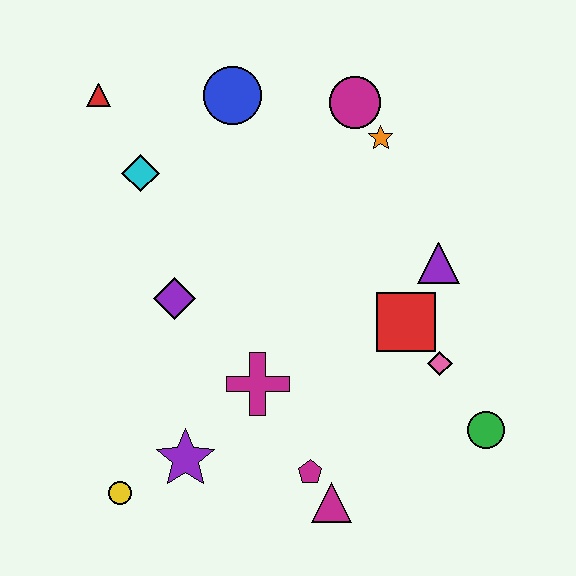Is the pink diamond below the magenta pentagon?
No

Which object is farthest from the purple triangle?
The yellow circle is farthest from the purple triangle.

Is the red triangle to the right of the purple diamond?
No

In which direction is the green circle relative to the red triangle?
The green circle is to the right of the red triangle.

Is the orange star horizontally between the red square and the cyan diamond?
Yes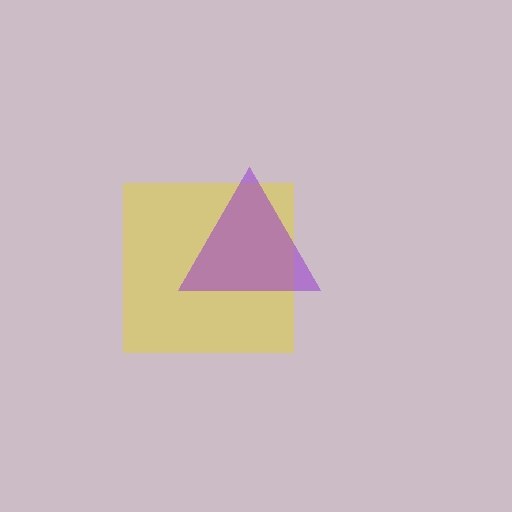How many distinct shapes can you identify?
There are 2 distinct shapes: a yellow square, a purple triangle.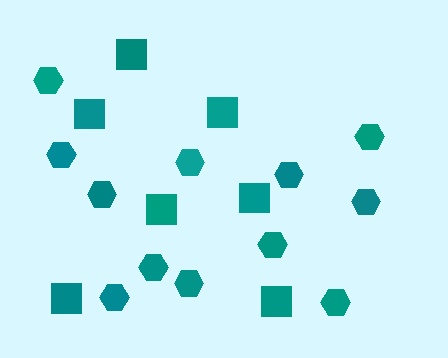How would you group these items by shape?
There are 2 groups: one group of squares (7) and one group of hexagons (12).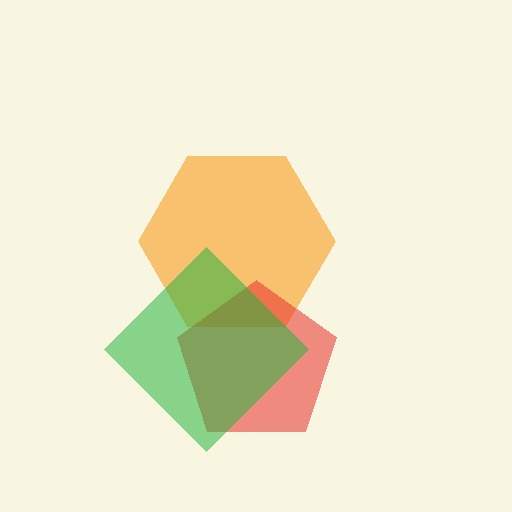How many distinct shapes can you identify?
There are 3 distinct shapes: an orange hexagon, a red pentagon, a green diamond.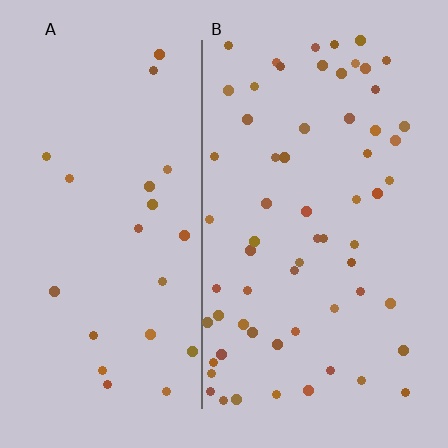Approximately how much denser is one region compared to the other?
Approximately 2.8× — region B over region A.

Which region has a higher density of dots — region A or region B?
B (the right).